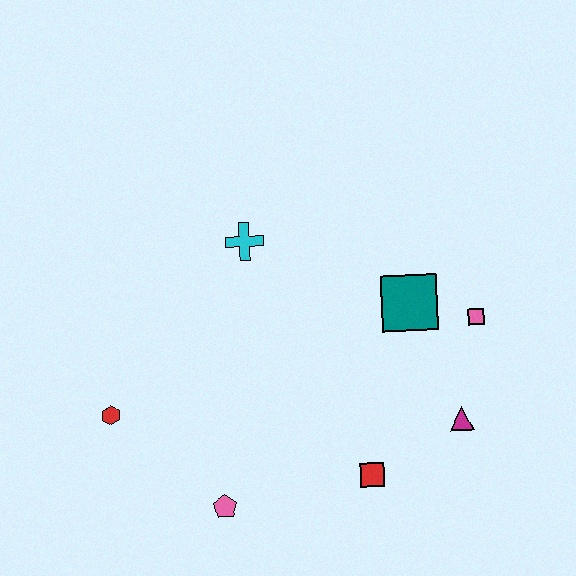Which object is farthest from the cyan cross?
The magenta triangle is farthest from the cyan cross.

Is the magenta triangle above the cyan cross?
No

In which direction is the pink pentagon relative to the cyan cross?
The pink pentagon is below the cyan cross.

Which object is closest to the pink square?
The teal square is closest to the pink square.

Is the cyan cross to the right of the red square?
No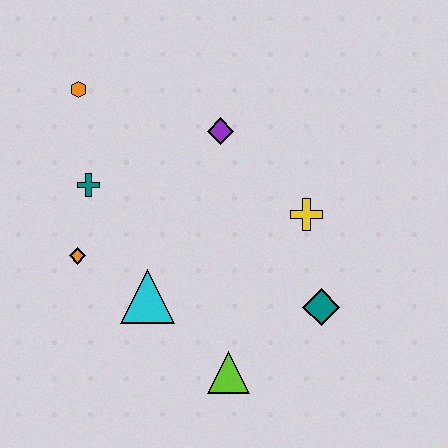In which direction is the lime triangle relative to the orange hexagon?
The lime triangle is below the orange hexagon.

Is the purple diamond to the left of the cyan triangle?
No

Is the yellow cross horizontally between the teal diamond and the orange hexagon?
Yes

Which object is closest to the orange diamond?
The teal cross is closest to the orange diamond.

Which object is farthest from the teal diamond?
The orange hexagon is farthest from the teal diamond.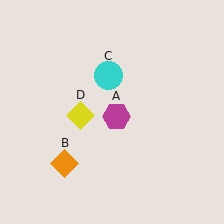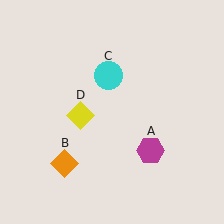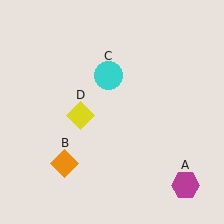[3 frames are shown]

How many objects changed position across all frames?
1 object changed position: magenta hexagon (object A).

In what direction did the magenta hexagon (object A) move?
The magenta hexagon (object A) moved down and to the right.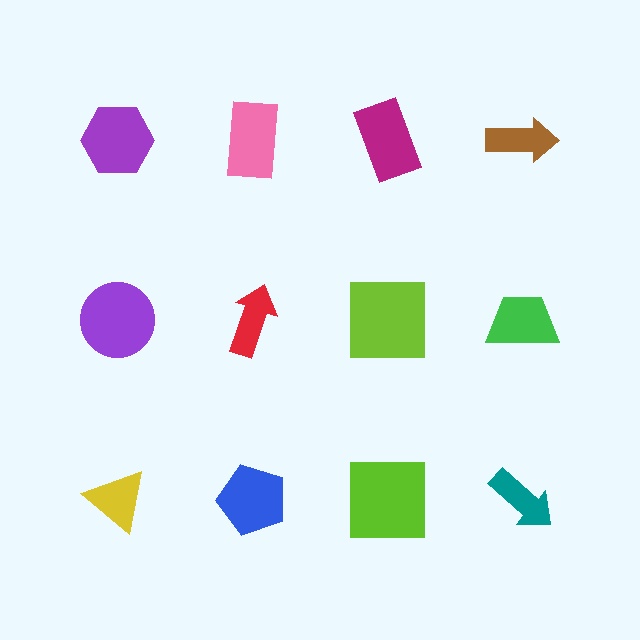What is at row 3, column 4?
A teal arrow.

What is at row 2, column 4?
A green trapezoid.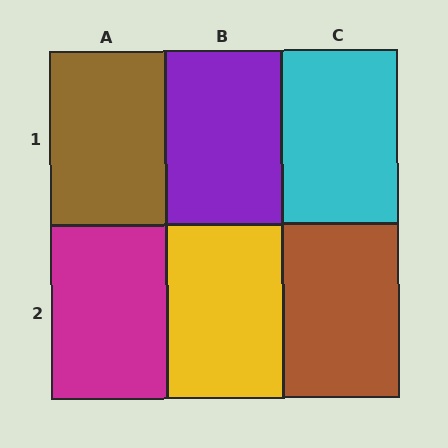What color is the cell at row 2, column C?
Brown.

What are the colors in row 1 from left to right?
Brown, purple, cyan.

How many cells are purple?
1 cell is purple.